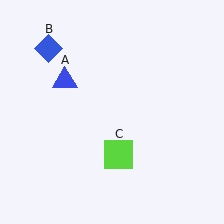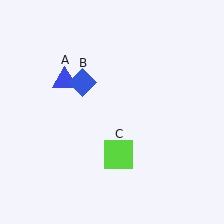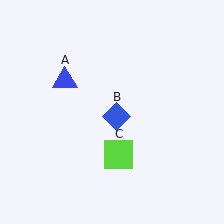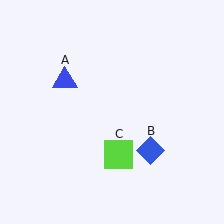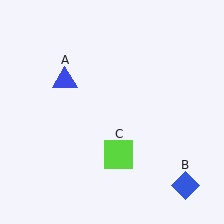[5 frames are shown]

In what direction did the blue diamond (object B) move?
The blue diamond (object B) moved down and to the right.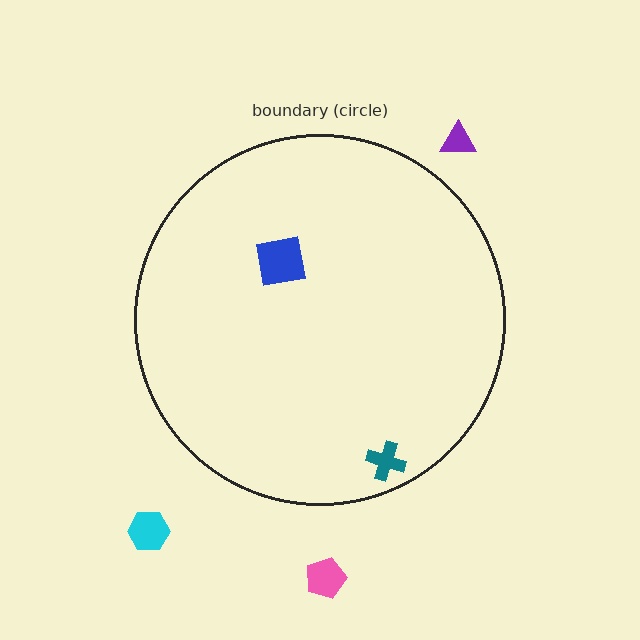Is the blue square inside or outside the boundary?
Inside.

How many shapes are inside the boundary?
2 inside, 3 outside.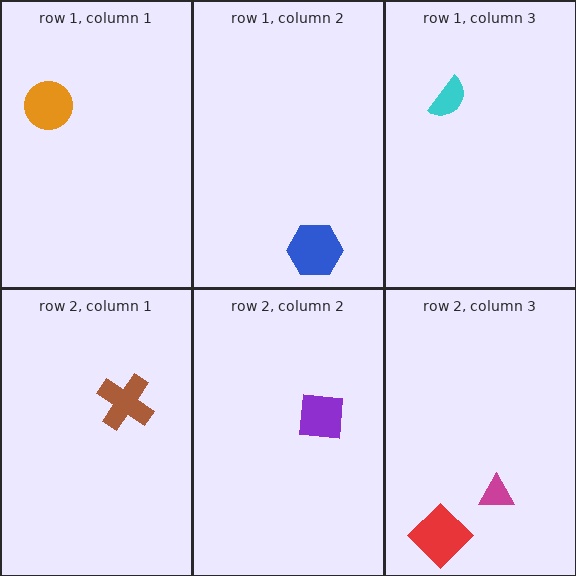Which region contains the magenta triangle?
The row 2, column 3 region.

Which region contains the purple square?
The row 2, column 2 region.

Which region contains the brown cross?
The row 2, column 1 region.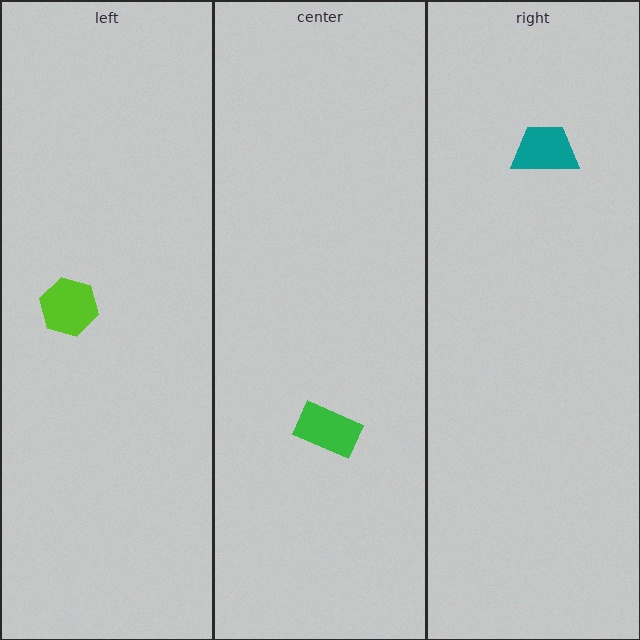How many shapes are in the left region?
1.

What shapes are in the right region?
The teal trapezoid.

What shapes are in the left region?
The lime hexagon.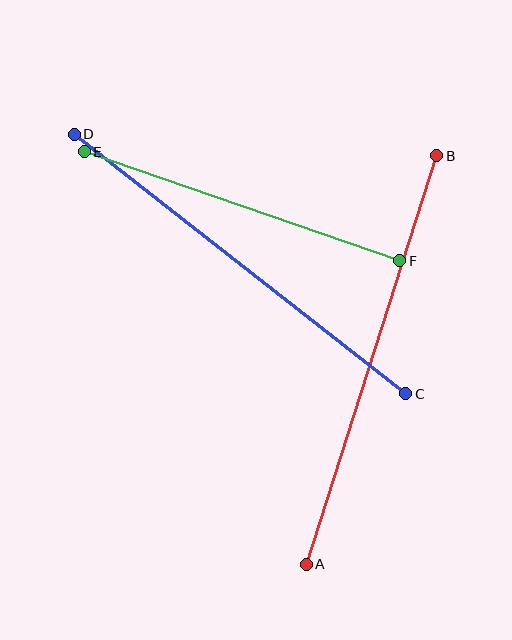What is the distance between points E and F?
The distance is approximately 334 pixels.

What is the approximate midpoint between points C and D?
The midpoint is at approximately (240, 264) pixels.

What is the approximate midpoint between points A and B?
The midpoint is at approximately (372, 360) pixels.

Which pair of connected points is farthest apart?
Points A and B are farthest apart.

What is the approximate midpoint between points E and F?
The midpoint is at approximately (242, 206) pixels.